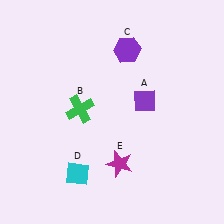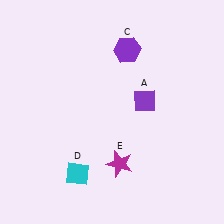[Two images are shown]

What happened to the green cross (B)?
The green cross (B) was removed in Image 2. It was in the top-left area of Image 1.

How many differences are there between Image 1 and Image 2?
There is 1 difference between the two images.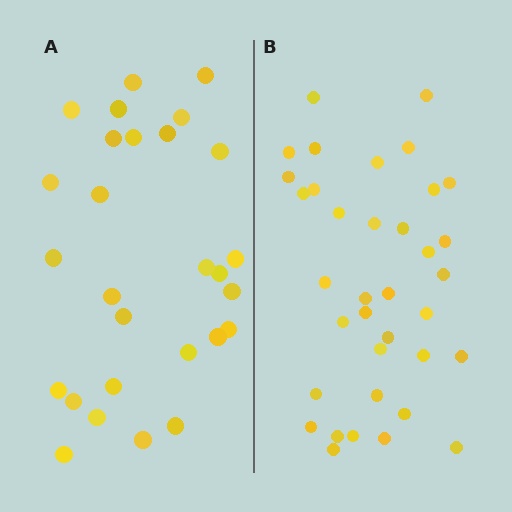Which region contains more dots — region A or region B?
Region B (the right region) has more dots.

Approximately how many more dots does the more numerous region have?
Region B has roughly 8 or so more dots than region A.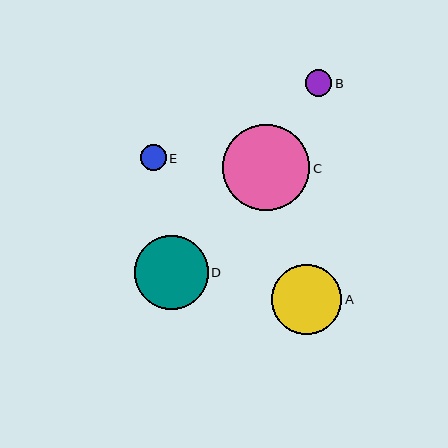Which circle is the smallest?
Circle E is the smallest with a size of approximately 25 pixels.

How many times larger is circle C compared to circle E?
Circle C is approximately 3.4 times the size of circle E.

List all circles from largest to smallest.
From largest to smallest: C, D, A, B, E.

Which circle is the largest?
Circle C is the largest with a size of approximately 87 pixels.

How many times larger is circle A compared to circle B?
Circle A is approximately 2.7 times the size of circle B.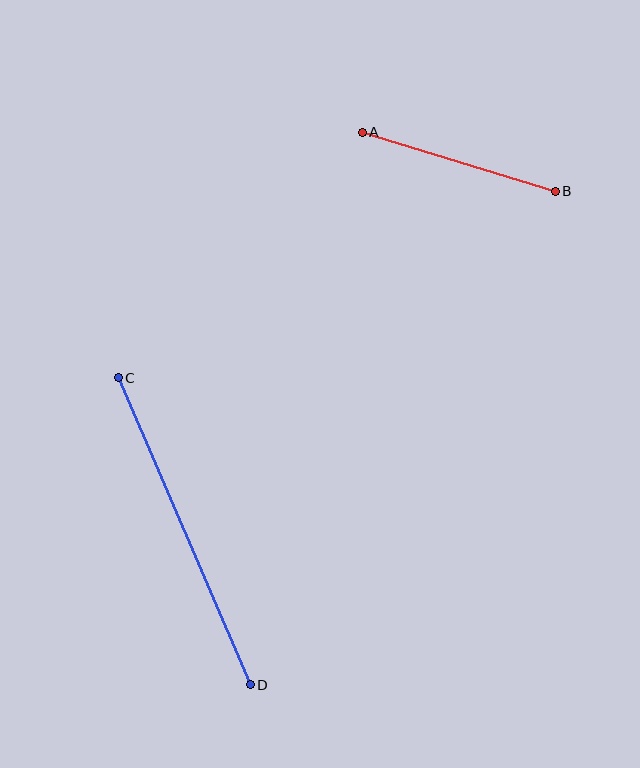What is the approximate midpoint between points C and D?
The midpoint is at approximately (184, 531) pixels.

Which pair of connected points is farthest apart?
Points C and D are farthest apart.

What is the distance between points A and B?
The distance is approximately 202 pixels.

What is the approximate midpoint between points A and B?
The midpoint is at approximately (459, 162) pixels.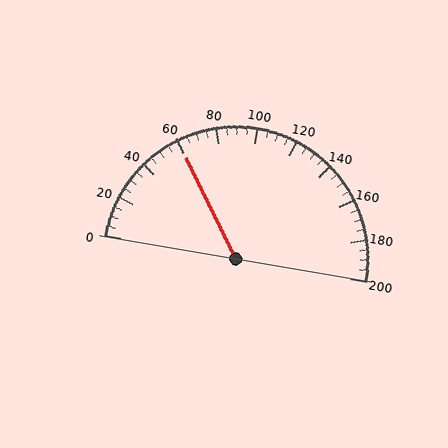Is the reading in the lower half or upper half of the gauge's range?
The reading is in the lower half of the range (0 to 200).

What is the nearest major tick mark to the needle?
The nearest major tick mark is 60.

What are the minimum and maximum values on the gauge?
The gauge ranges from 0 to 200.